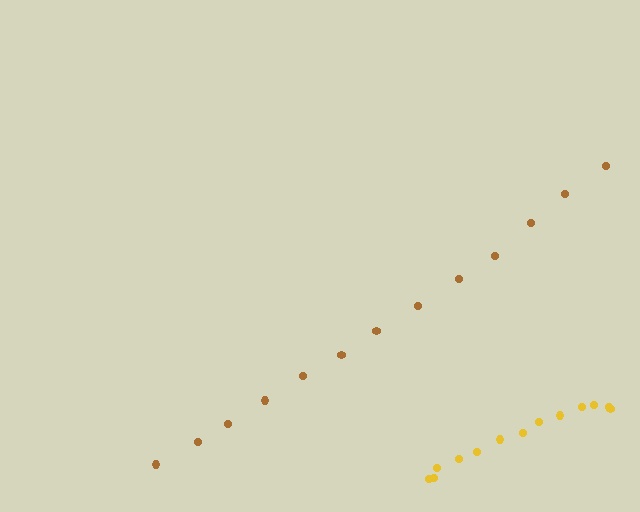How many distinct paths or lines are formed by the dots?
There are 2 distinct paths.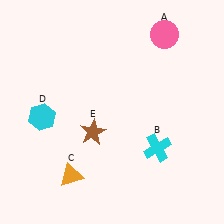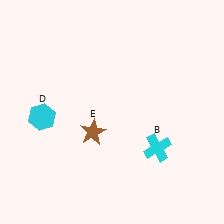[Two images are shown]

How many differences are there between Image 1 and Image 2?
There are 2 differences between the two images.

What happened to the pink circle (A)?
The pink circle (A) was removed in Image 2. It was in the top-right area of Image 1.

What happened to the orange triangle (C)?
The orange triangle (C) was removed in Image 2. It was in the bottom-left area of Image 1.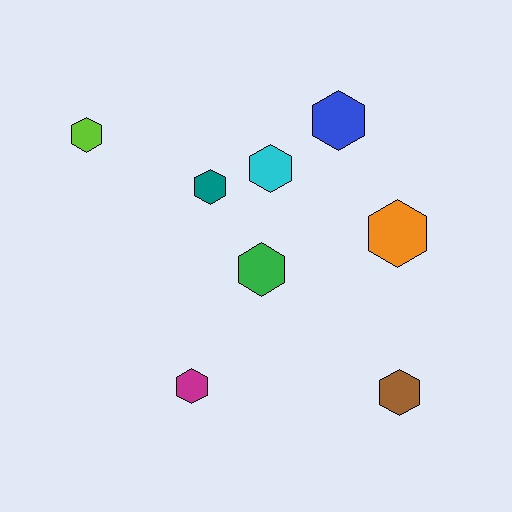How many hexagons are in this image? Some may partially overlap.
There are 8 hexagons.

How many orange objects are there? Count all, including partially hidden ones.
There is 1 orange object.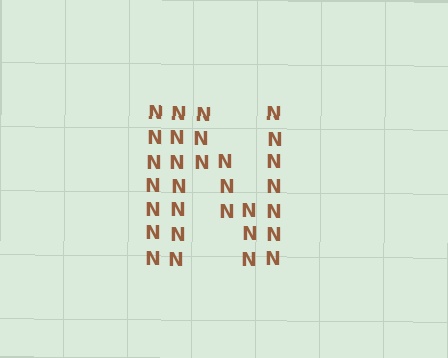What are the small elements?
The small elements are letter N's.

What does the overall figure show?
The overall figure shows the letter N.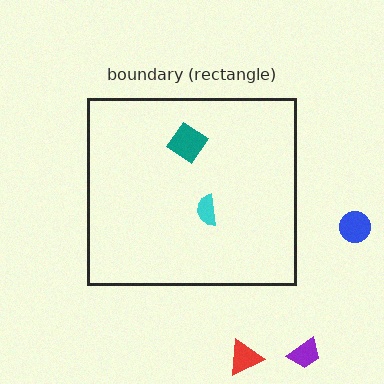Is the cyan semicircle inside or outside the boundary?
Inside.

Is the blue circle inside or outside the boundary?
Outside.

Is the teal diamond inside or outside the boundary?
Inside.